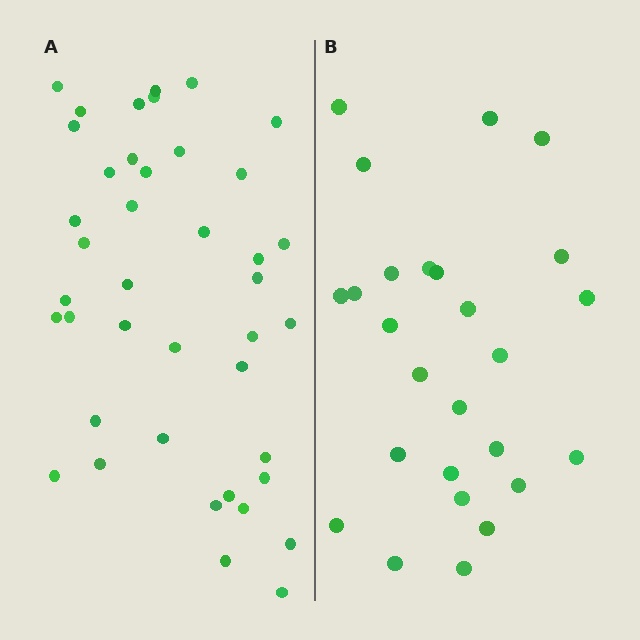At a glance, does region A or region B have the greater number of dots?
Region A (the left region) has more dots.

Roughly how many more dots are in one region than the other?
Region A has approximately 15 more dots than region B.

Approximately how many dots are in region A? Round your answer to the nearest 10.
About 40 dots. (The exact count is 41, which rounds to 40.)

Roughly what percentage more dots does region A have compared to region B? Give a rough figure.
About 60% more.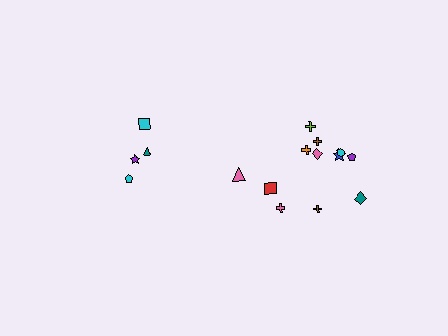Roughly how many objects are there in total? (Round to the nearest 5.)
Roughly 15 objects in total.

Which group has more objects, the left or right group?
The right group.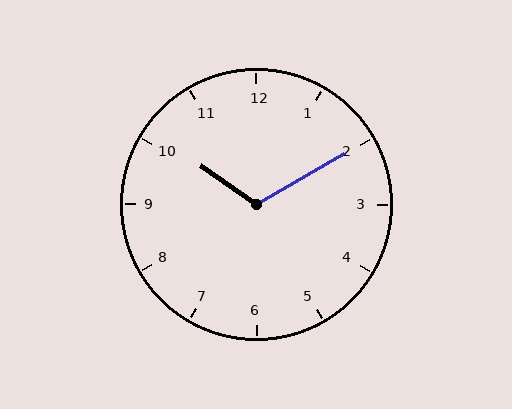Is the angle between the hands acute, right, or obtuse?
It is obtuse.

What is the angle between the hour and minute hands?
Approximately 115 degrees.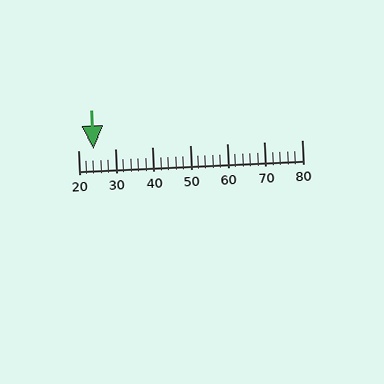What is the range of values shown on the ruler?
The ruler shows values from 20 to 80.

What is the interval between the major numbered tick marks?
The major tick marks are spaced 10 units apart.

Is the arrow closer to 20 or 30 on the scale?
The arrow is closer to 20.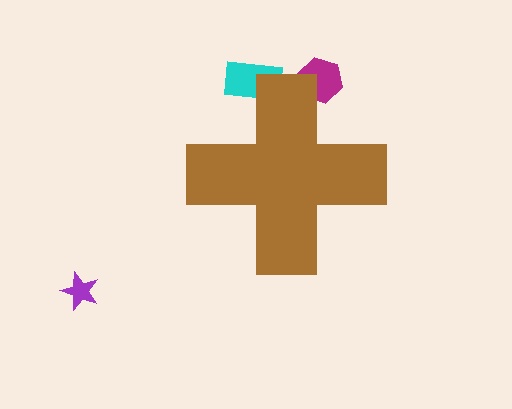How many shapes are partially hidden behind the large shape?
2 shapes are partially hidden.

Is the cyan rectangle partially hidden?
Yes, the cyan rectangle is partially hidden behind the brown cross.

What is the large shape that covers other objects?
A brown cross.